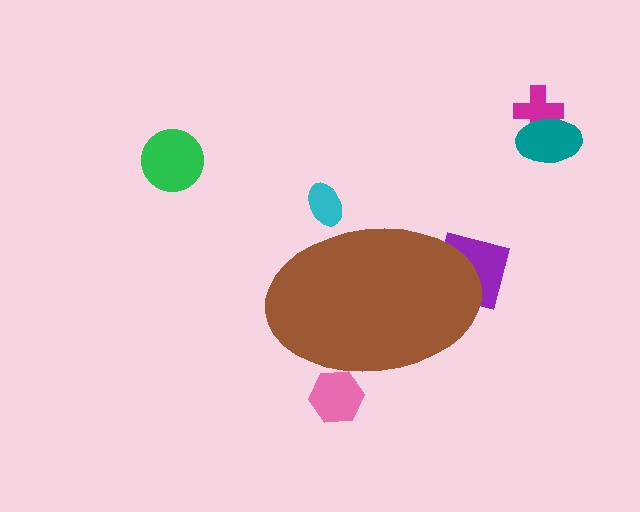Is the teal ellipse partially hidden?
No, the teal ellipse is fully visible.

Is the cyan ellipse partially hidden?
Yes, the cyan ellipse is partially hidden behind the brown ellipse.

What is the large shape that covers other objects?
A brown ellipse.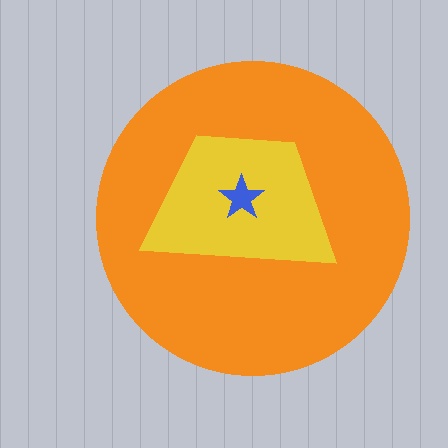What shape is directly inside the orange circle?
The yellow trapezoid.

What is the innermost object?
The blue star.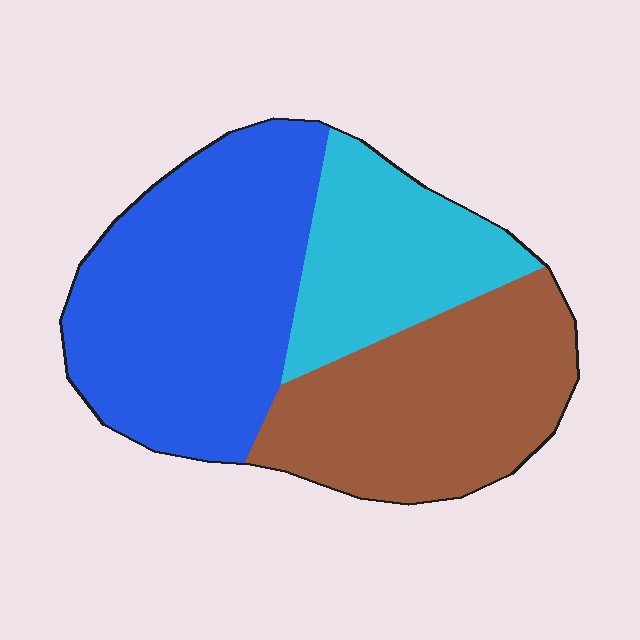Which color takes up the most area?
Blue, at roughly 45%.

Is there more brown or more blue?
Blue.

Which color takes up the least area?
Cyan, at roughly 25%.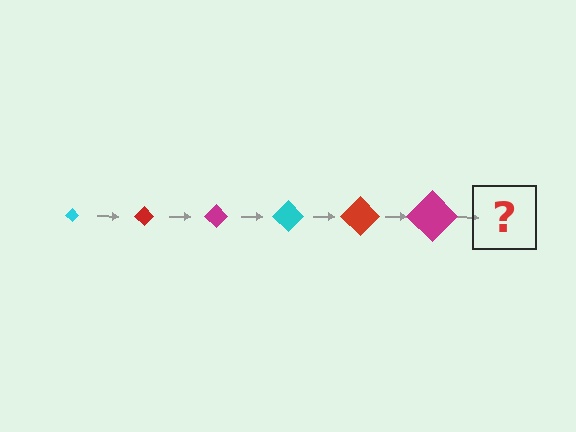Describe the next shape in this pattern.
It should be a cyan diamond, larger than the previous one.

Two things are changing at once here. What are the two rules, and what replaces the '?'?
The two rules are that the diamond grows larger each step and the color cycles through cyan, red, and magenta. The '?' should be a cyan diamond, larger than the previous one.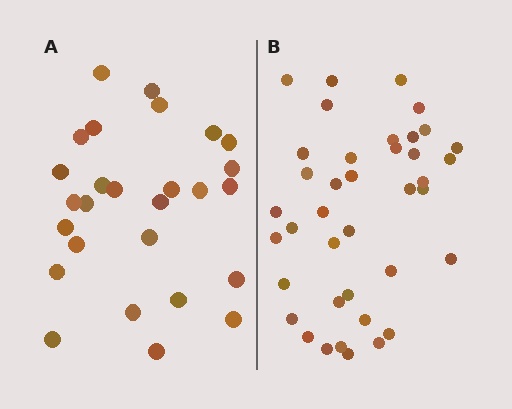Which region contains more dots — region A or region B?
Region B (the right region) has more dots.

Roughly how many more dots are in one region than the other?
Region B has roughly 12 or so more dots than region A.